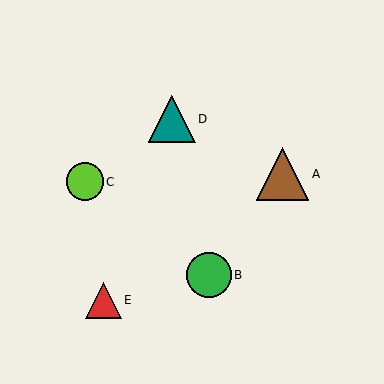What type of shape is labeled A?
Shape A is a brown triangle.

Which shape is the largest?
The brown triangle (labeled A) is the largest.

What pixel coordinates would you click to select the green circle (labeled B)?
Click at (209, 275) to select the green circle B.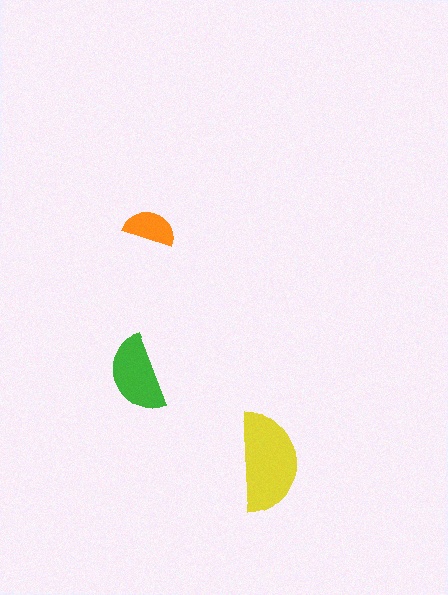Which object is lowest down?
The yellow semicircle is bottommost.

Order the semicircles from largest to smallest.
the yellow one, the green one, the orange one.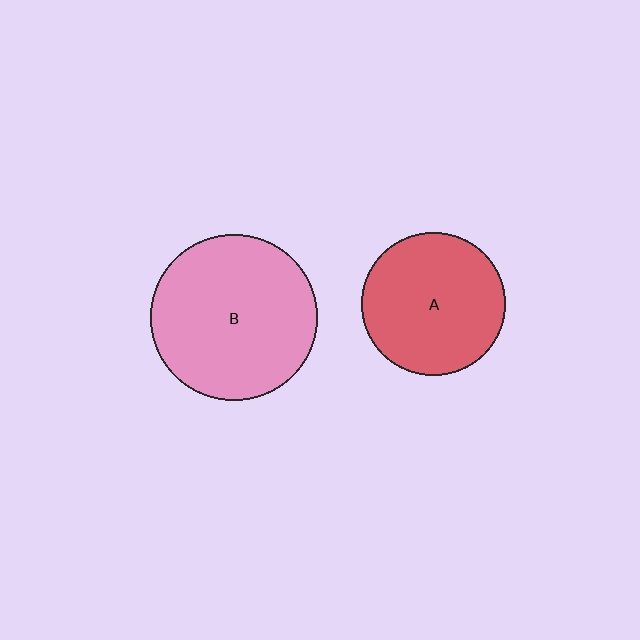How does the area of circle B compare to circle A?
Approximately 1.3 times.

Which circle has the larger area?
Circle B (pink).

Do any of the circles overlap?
No, none of the circles overlap.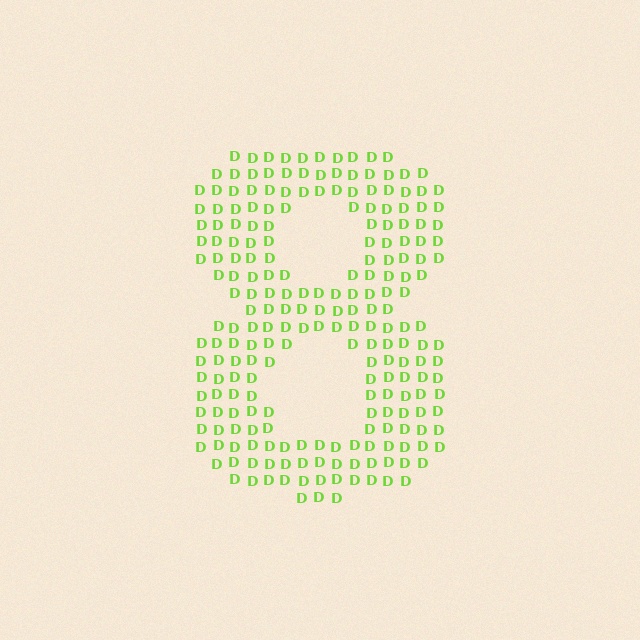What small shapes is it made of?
It is made of small letter D's.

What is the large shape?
The large shape is the digit 8.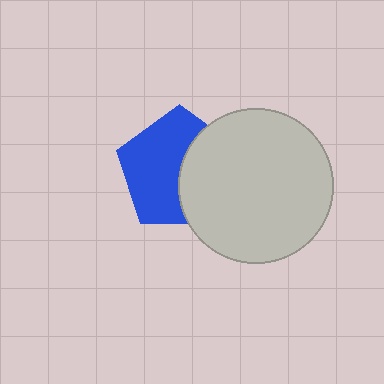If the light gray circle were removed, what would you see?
You would see the complete blue pentagon.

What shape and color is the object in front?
The object in front is a light gray circle.